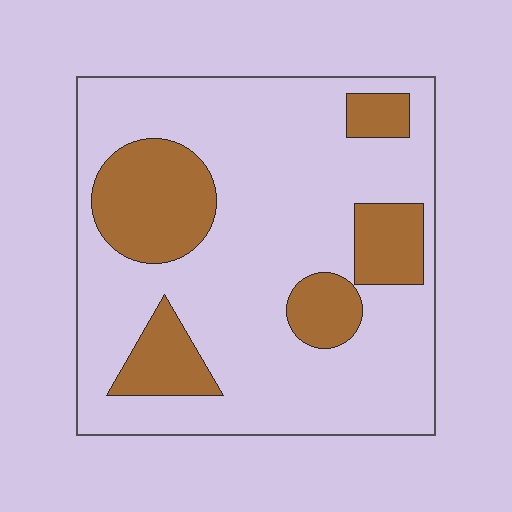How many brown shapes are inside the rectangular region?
5.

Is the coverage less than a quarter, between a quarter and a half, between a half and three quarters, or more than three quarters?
Less than a quarter.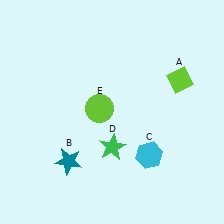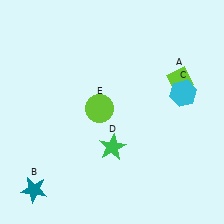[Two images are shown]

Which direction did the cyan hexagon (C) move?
The cyan hexagon (C) moved up.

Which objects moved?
The objects that moved are: the teal star (B), the cyan hexagon (C).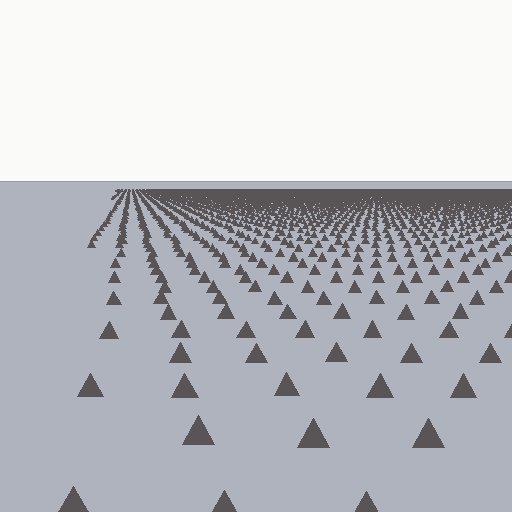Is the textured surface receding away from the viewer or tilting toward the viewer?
The surface is receding away from the viewer. Texture elements get smaller and denser toward the top.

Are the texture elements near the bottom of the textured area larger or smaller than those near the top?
Larger. Near the bottom, elements are closer to the viewer and appear at a bigger on-screen size.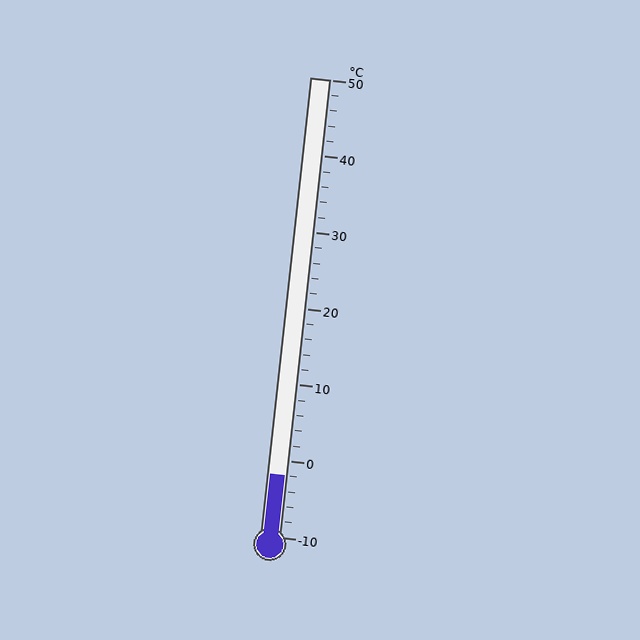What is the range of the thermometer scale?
The thermometer scale ranges from -10°C to 50°C.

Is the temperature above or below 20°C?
The temperature is below 20°C.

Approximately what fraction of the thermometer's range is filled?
The thermometer is filled to approximately 15% of its range.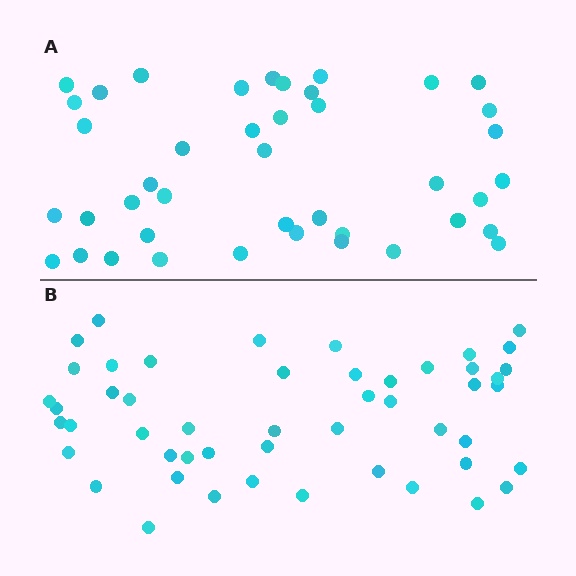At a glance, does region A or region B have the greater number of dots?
Region B (the bottom region) has more dots.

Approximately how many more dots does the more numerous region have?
Region B has roughly 8 or so more dots than region A.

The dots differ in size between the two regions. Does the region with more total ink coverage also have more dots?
No. Region A has more total ink coverage because its dots are larger, but region B actually contains more individual dots. Total area can be misleading — the number of items is what matters here.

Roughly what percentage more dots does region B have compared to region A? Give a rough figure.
About 20% more.